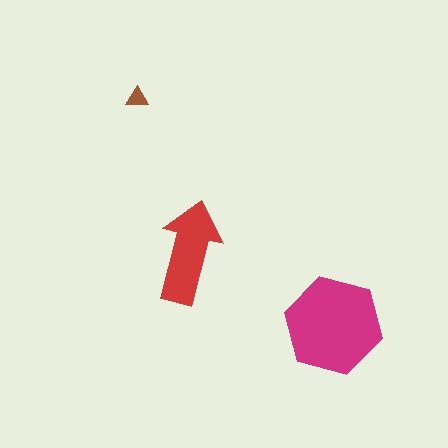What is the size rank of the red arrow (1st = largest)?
2nd.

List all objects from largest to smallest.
The magenta hexagon, the red arrow, the brown triangle.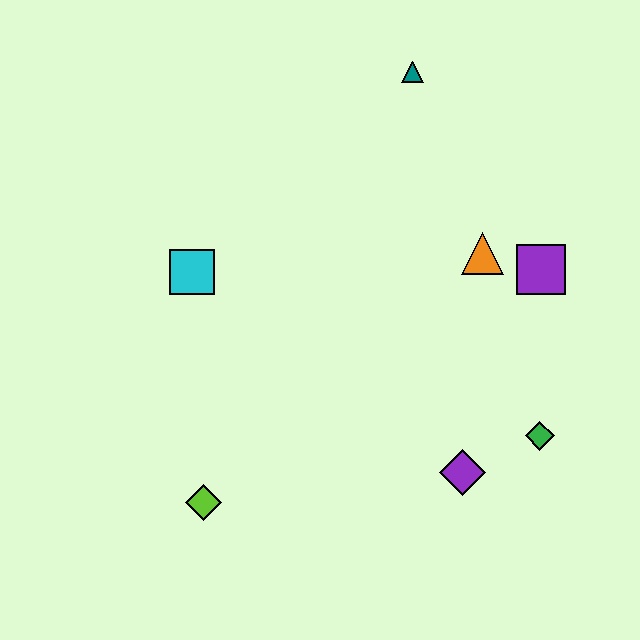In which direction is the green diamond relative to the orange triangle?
The green diamond is below the orange triangle.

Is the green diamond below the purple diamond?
No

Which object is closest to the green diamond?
The purple diamond is closest to the green diamond.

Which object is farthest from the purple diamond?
The teal triangle is farthest from the purple diamond.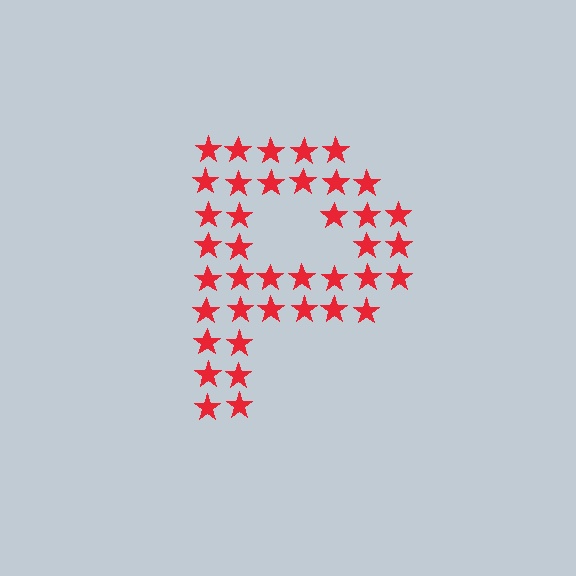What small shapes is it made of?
It is made of small stars.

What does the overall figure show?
The overall figure shows the letter P.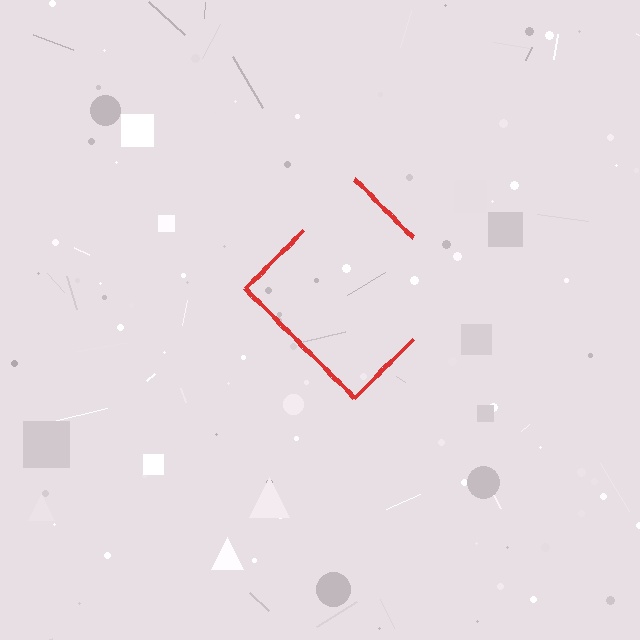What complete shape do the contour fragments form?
The contour fragments form a diamond.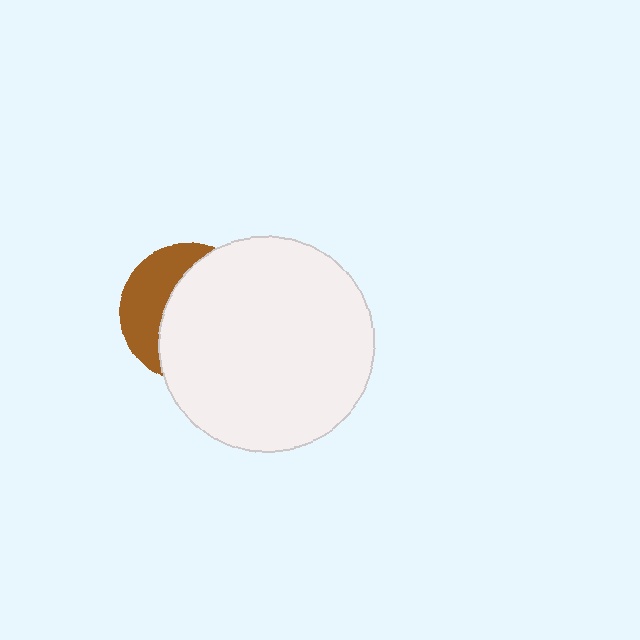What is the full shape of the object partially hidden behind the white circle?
The partially hidden object is a brown circle.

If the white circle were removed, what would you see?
You would see the complete brown circle.